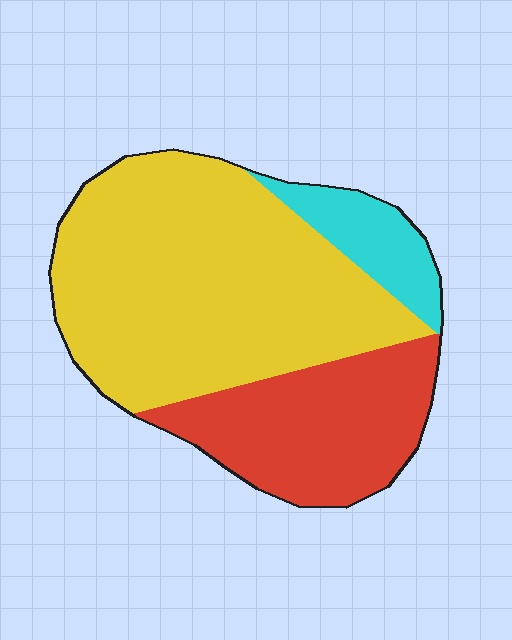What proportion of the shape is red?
Red takes up about one quarter (1/4) of the shape.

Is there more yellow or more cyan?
Yellow.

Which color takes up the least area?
Cyan, at roughly 10%.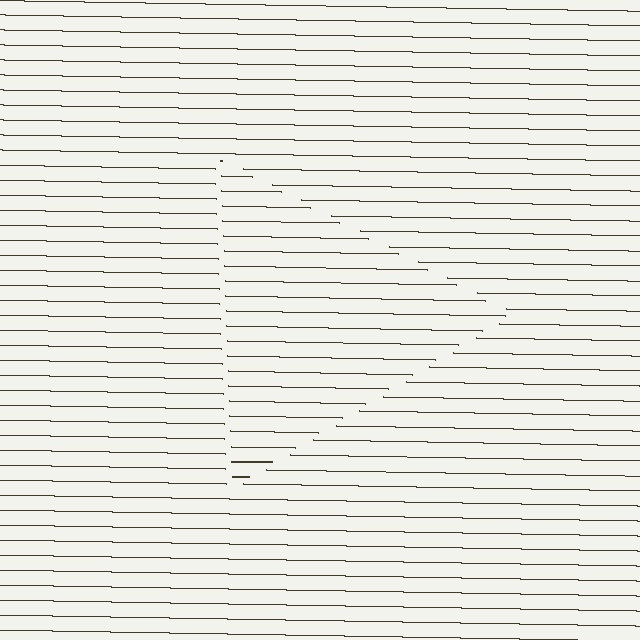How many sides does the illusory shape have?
3 sides — the line-ends trace a triangle.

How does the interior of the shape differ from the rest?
The interior of the shape contains the same grating, shifted by half a period — the contour is defined by the phase discontinuity where line-ends from the inner and outer gratings abut.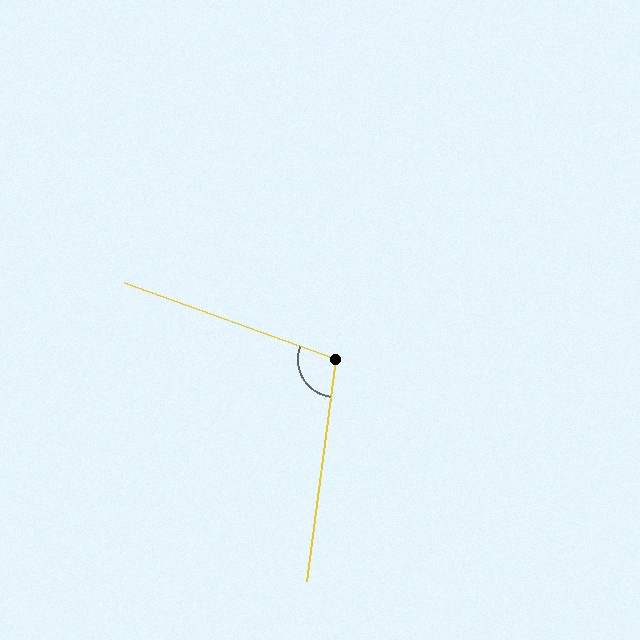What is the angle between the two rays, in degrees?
Approximately 102 degrees.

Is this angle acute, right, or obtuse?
It is obtuse.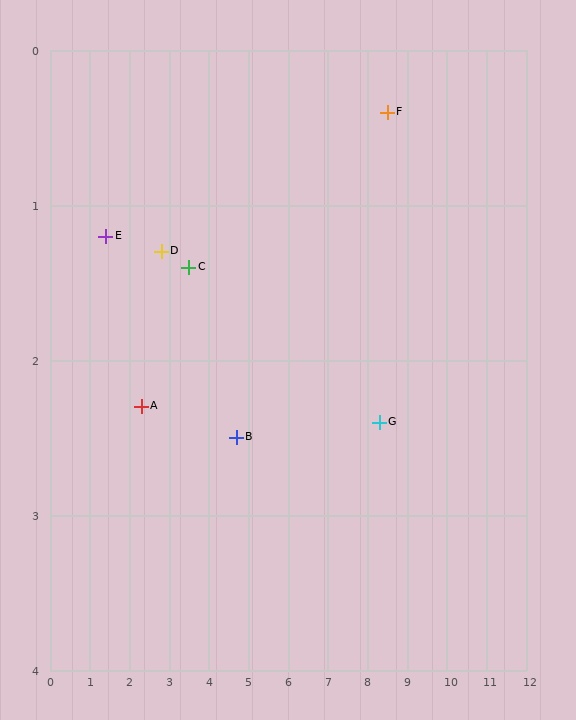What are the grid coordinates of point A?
Point A is at approximately (2.3, 2.3).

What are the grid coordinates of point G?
Point G is at approximately (8.3, 2.4).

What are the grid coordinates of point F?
Point F is at approximately (8.5, 0.4).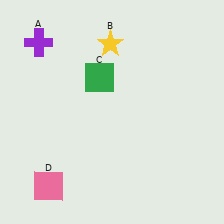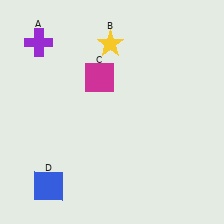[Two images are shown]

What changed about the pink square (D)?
In Image 1, D is pink. In Image 2, it changed to blue.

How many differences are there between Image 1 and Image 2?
There are 2 differences between the two images.